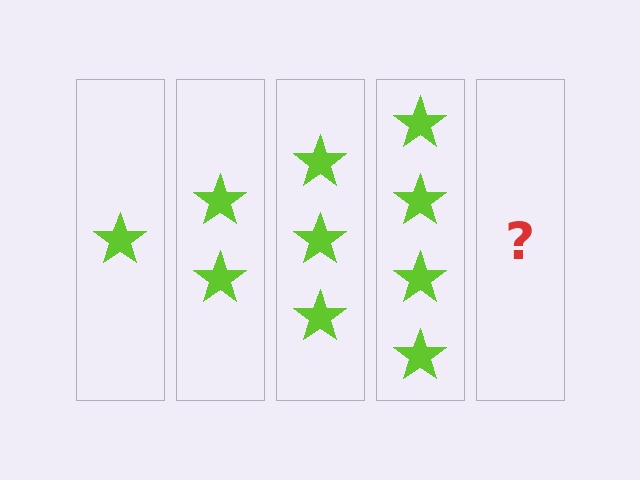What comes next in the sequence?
The next element should be 5 stars.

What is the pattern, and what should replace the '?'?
The pattern is that each step adds one more star. The '?' should be 5 stars.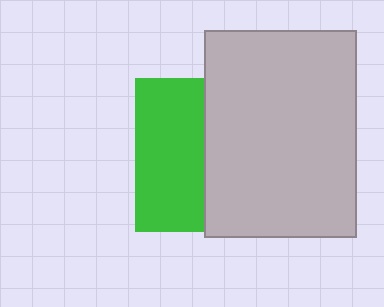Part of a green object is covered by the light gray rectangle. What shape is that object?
It is a square.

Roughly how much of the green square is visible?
A small part of it is visible (roughly 45%).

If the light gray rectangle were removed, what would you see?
You would see the complete green square.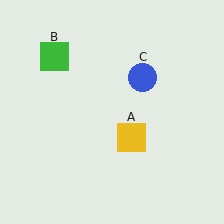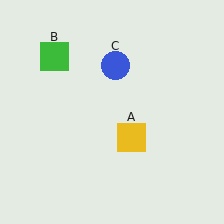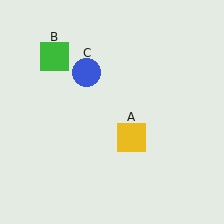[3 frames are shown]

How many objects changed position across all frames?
1 object changed position: blue circle (object C).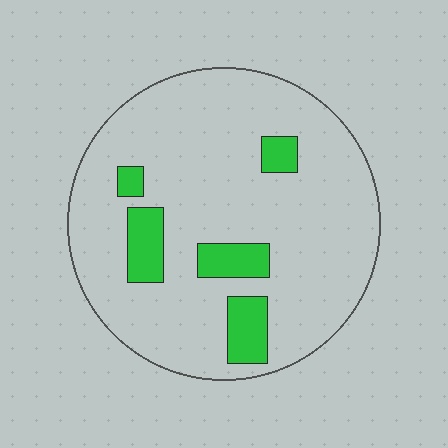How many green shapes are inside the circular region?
5.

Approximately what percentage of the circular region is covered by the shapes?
Approximately 15%.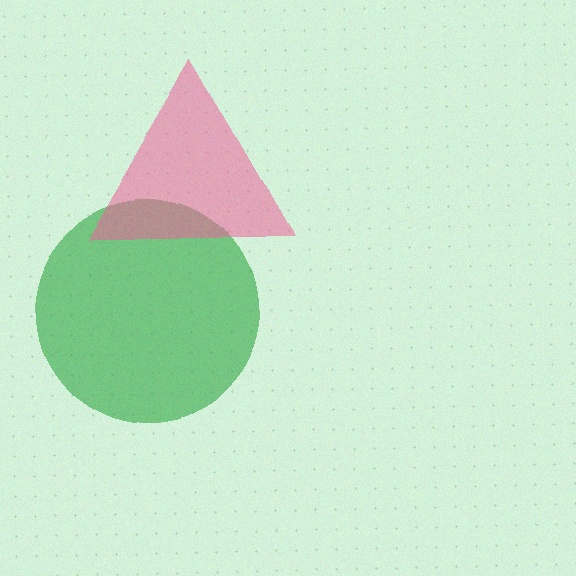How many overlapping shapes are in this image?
There are 2 overlapping shapes in the image.